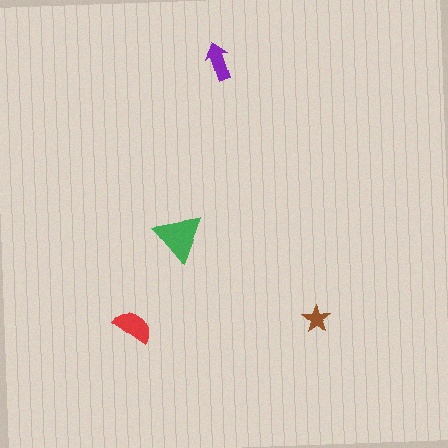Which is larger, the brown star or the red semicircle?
The red semicircle.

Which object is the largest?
The green triangle.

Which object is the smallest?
The brown star.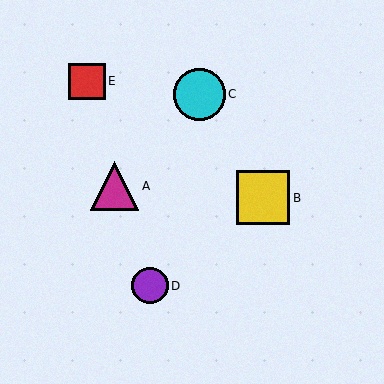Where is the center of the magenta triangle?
The center of the magenta triangle is at (114, 186).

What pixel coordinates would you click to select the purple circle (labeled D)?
Click at (150, 286) to select the purple circle D.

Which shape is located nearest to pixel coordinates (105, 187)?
The magenta triangle (labeled A) at (114, 186) is nearest to that location.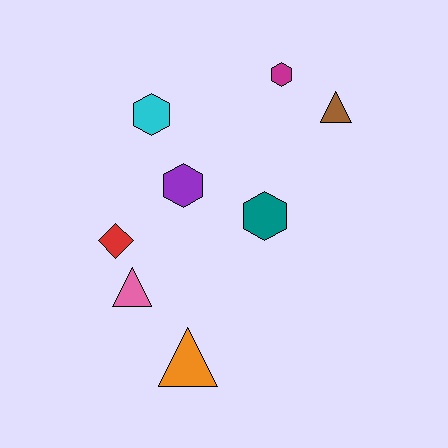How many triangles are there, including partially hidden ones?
There are 3 triangles.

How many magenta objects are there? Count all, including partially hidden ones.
There is 1 magenta object.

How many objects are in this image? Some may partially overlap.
There are 8 objects.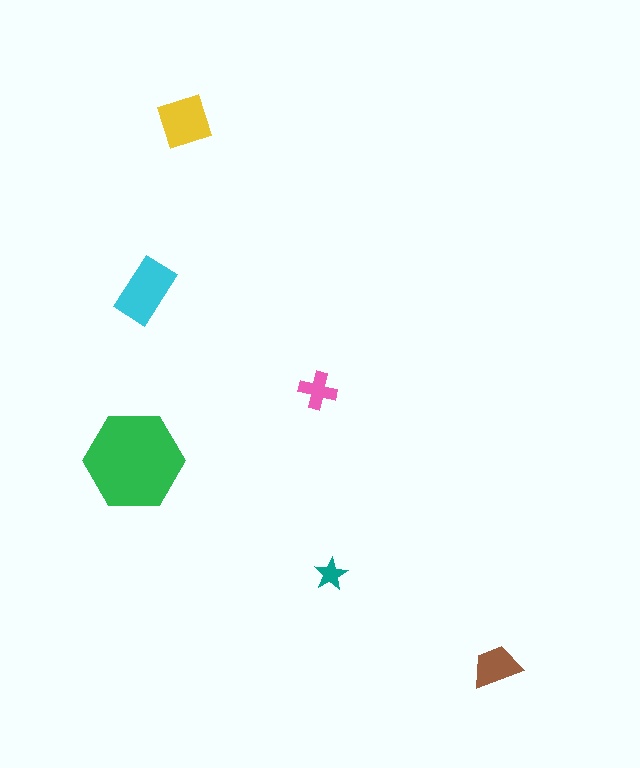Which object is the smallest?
The teal star.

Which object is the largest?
The green hexagon.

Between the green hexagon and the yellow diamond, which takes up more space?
The green hexagon.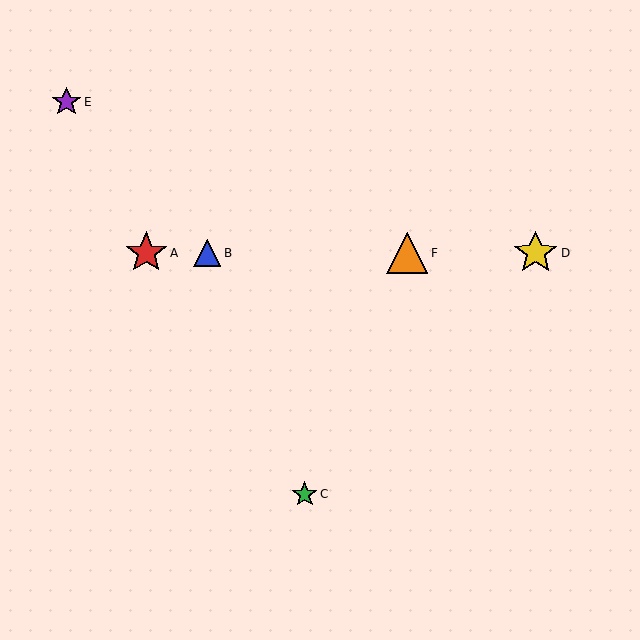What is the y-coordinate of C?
Object C is at y≈494.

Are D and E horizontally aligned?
No, D is at y≈253 and E is at y≈102.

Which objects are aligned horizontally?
Objects A, B, D, F are aligned horizontally.